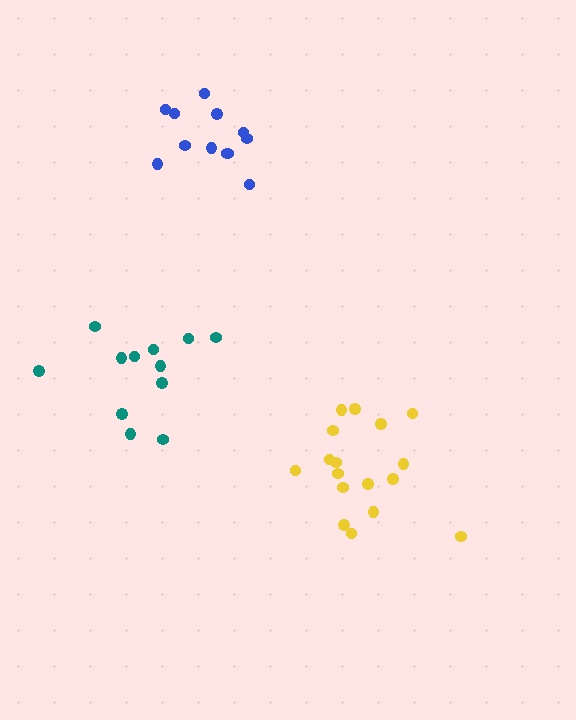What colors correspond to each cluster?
The clusters are colored: teal, blue, yellow.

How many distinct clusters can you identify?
There are 3 distinct clusters.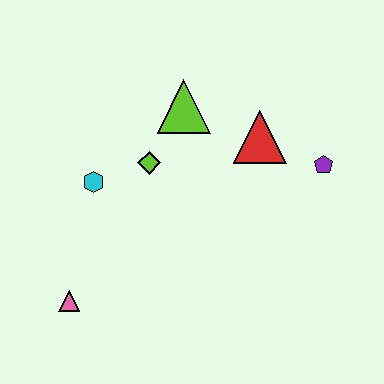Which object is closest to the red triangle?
The purple pentagon is closest to the red triangle.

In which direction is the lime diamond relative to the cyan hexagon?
The lime diamond is to the right of the cyan hexagon.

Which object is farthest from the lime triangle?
The pink triangle is farthest from the lime triangle.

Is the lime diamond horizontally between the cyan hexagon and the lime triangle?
Yes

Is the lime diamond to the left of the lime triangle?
Yes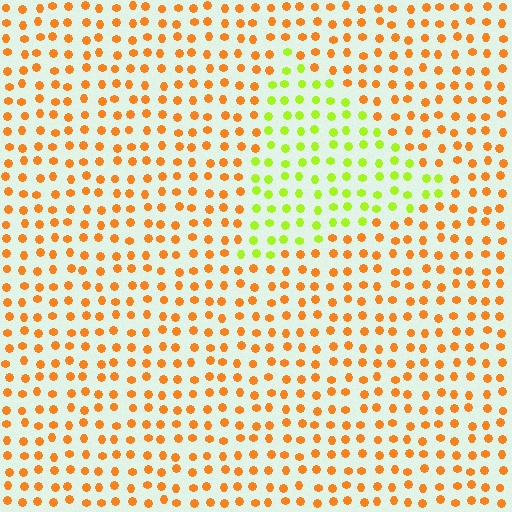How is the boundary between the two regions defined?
The boundary is defined purely by a slight shift in hue (about 56 degrees). Spacing, size, and orientation are identical on both sides.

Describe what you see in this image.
The image is filled with small orange elements in a uniform arrangement. A triangle-shaped region is visible where the elements are tinted to a slightly different hue, forming a subtle color boundary.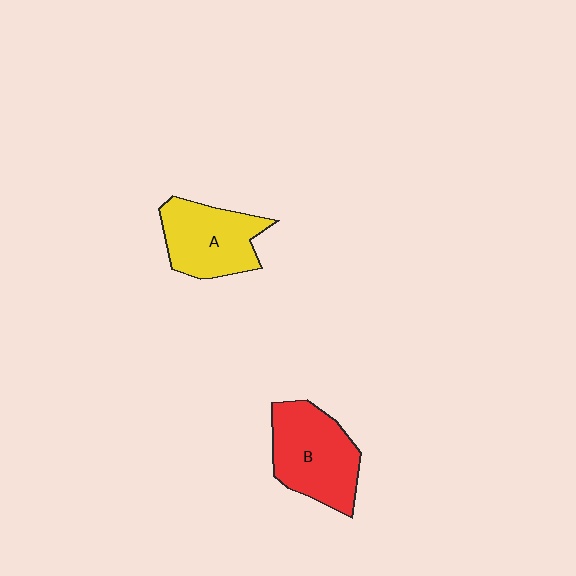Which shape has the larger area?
Shape B (red).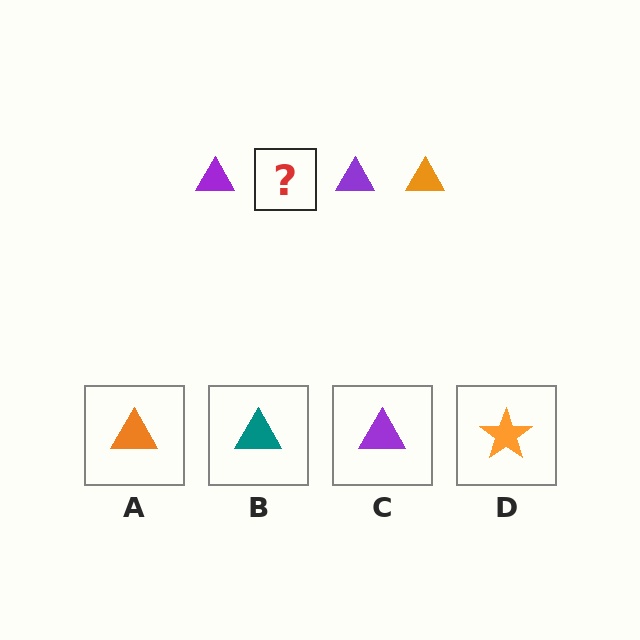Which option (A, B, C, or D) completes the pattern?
A.